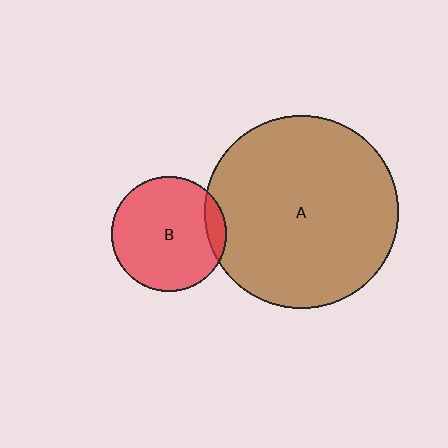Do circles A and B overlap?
Yes.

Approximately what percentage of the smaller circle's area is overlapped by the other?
Approximately 10%.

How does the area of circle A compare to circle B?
Approximately 2.8 times.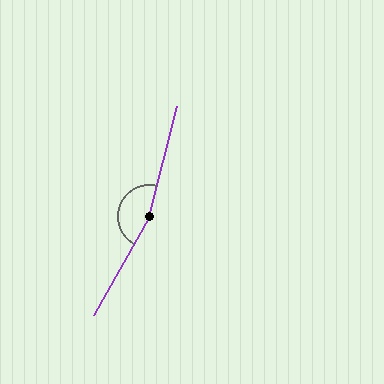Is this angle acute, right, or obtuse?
It is obtuse.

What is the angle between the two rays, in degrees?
Approximately 164 degrees.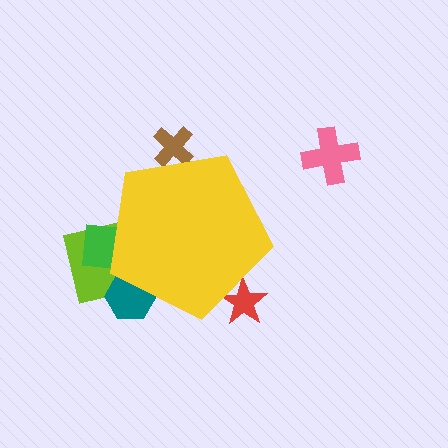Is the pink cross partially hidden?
No, the pink cross is fully visible.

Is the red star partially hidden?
Yes, the red star is partially hidden behind the yellow pentagon.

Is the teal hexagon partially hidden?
Yes, the teal hexagon is partially hidden behind the yellow pentagon.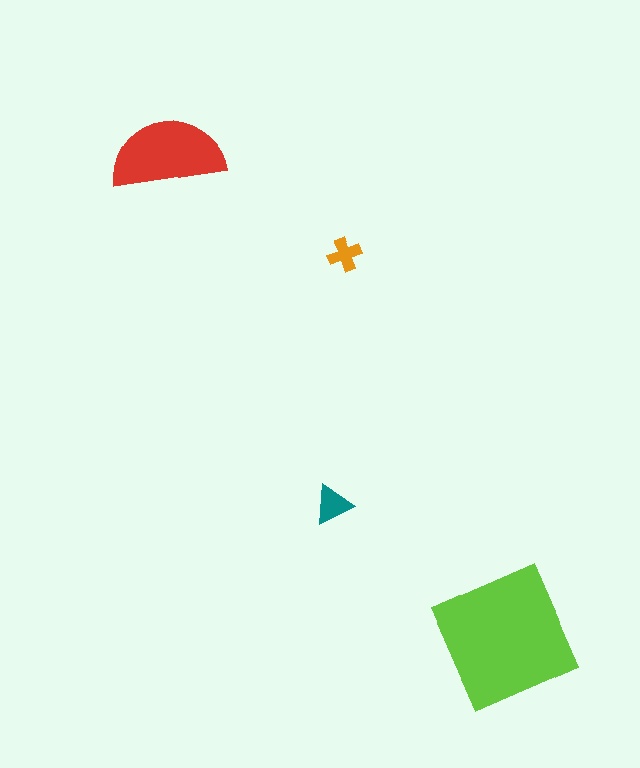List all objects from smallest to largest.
The orange cross, the teal triangle, the red semicircle, the lime square.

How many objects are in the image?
There are 4 objects in the image.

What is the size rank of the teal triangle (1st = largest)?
3rd.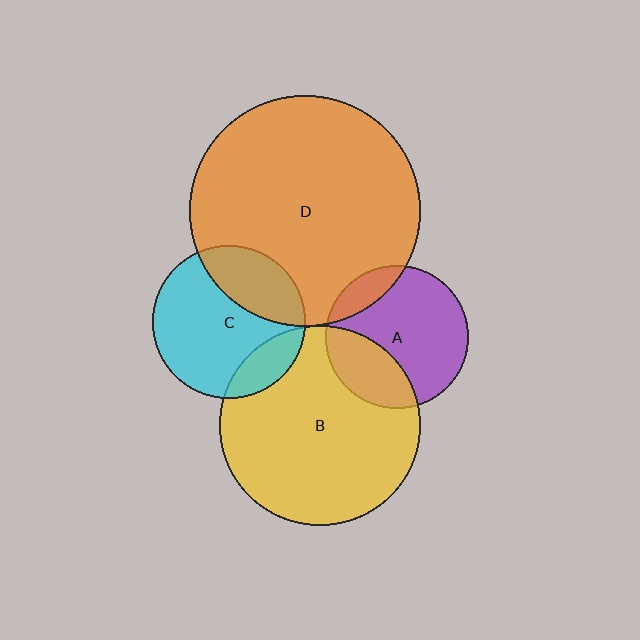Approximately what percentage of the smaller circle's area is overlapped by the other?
Approximately 15%.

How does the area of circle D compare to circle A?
Approximately 2.6 times.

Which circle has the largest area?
Circle D (orange).